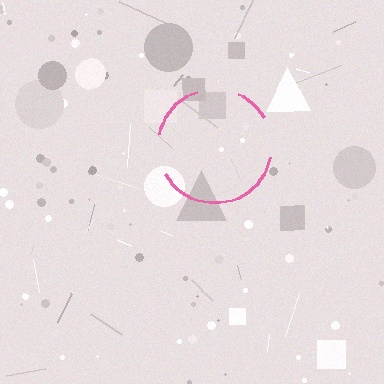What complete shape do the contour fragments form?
The contour fragments form a circle.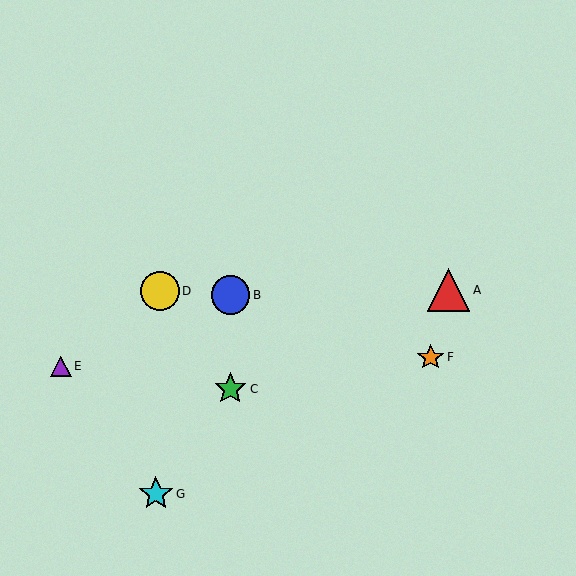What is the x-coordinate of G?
Object G is at x≈156.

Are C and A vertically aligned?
No, C is at x≈230 and A is at x≈449.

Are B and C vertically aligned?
Yes, both are at x≈230.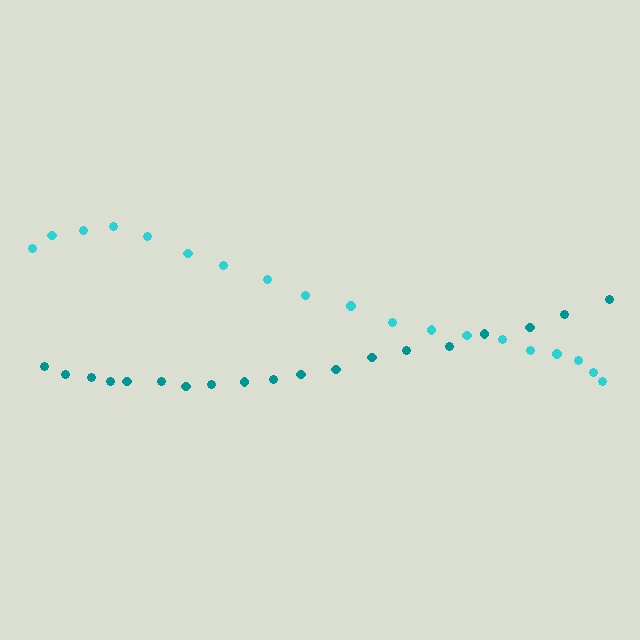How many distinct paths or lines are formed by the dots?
There are 2 distinct paths.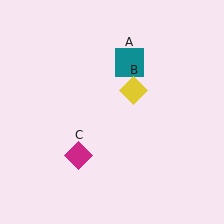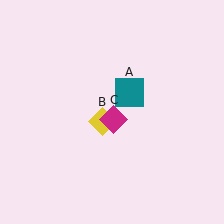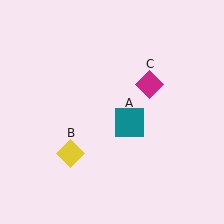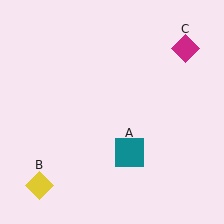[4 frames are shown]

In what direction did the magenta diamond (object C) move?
The magenta diamond (object C) moved up and to the right.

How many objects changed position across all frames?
3 objects changed position: teal square (object A), yellow diamond (object B), magenta diamond (object C).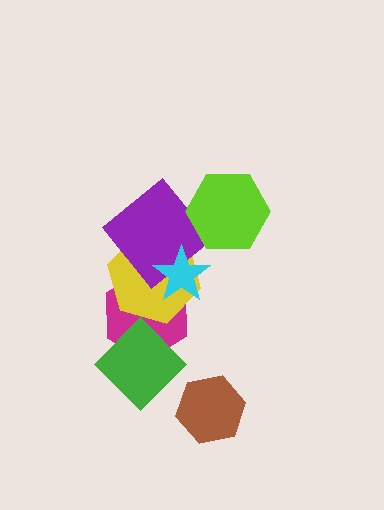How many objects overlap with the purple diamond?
2 objects overlap with the purple diamond.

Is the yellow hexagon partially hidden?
Yes, it is partially covered by another shape.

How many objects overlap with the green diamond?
1 object overlaps with the green diamond.